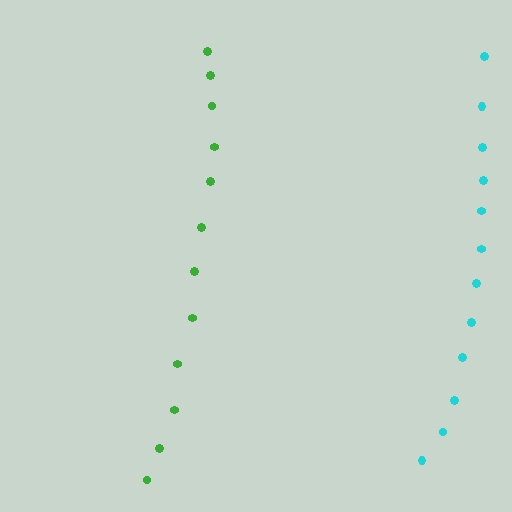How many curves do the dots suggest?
There are 2 distinct paths.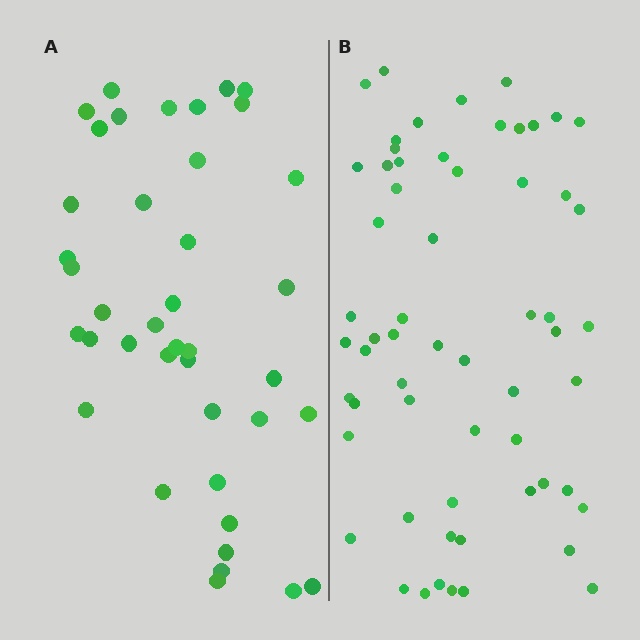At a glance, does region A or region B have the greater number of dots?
Region B (the right region) has more dots.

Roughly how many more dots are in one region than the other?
Region B has approximately 20 more dots than region A.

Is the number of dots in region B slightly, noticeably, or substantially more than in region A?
Region B has substantially more. The ratio is roughly 1.5 to 1.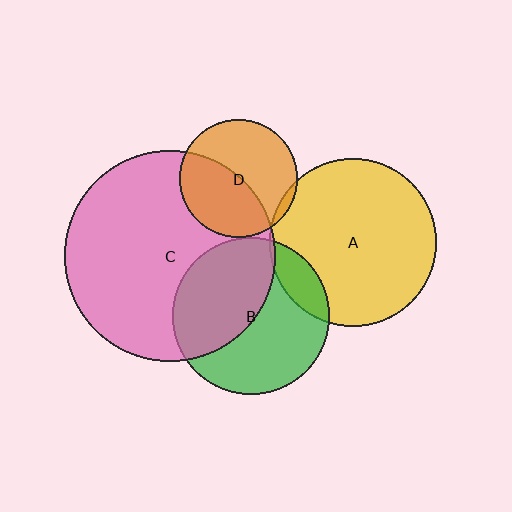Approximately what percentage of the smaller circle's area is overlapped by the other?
Approximately 5%.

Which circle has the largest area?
Circle C (pink).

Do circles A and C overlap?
Yes.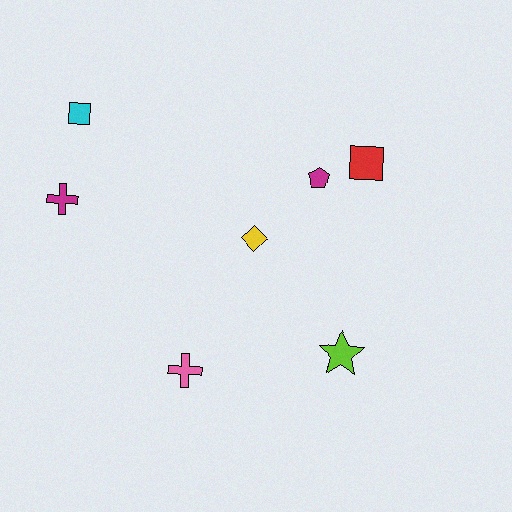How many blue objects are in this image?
There are no blue objects.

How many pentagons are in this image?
There is 1 pentagon.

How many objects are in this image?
There are 7 objects.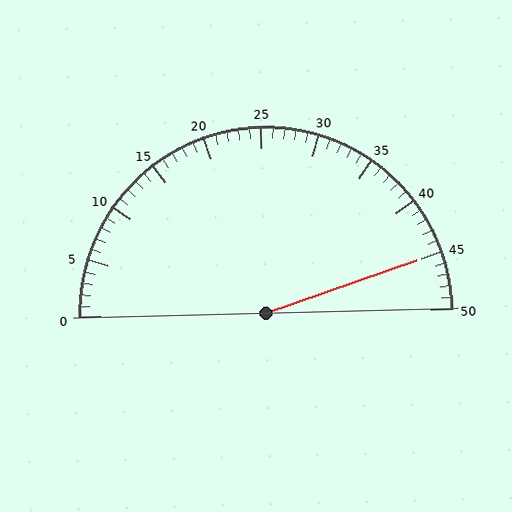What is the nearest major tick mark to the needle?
The nearest major tick mark is 45.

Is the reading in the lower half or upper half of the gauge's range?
The reading is in the upper half of the range (0 to 50).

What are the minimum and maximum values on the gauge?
The gauge ranges from 0 to 50.